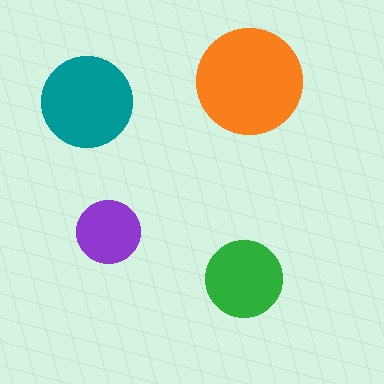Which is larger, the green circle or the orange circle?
The orange one.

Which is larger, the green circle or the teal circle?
The teal one.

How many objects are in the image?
There are 4 objects in the image.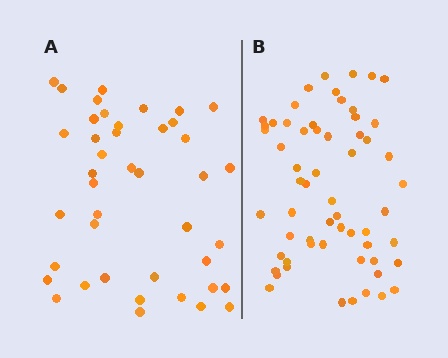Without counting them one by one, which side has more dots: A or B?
Region B (the right region) has more dots.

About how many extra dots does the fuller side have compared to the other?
Region B has approximately 20 more dots than region A.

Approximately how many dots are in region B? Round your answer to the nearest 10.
About 60 dots.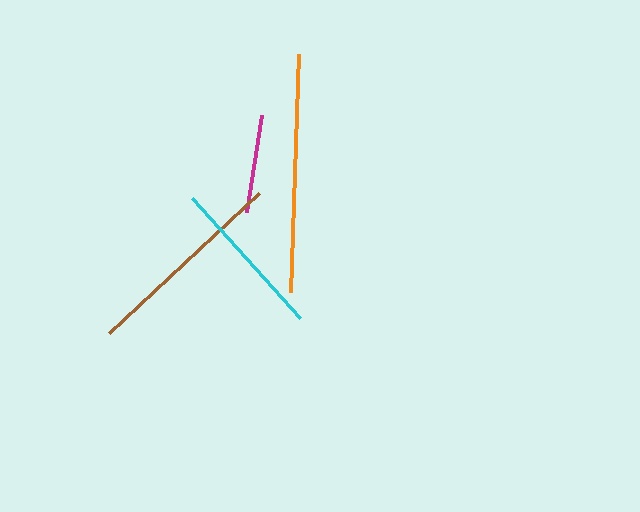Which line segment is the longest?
The orange line is the longest at approximately 238 pixels.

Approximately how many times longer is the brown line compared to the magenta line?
The brown line is approximately 2.1 times the length of the magenta line.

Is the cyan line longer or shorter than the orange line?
The orange line is longer than the cyan line.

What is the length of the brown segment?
The brown segment is approximately 205 pixels long.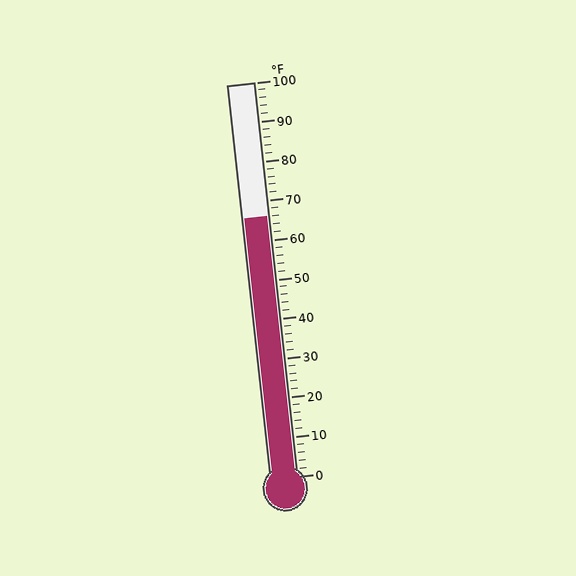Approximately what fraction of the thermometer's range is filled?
The thermometer is filled to approximately 65% of its range.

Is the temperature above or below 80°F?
The temperature is below 80°F.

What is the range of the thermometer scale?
The thermometer scale ranges from 0°F to 100°F.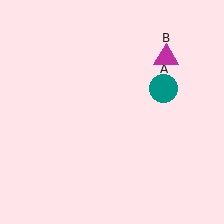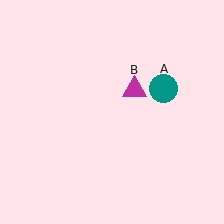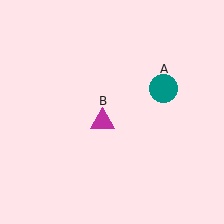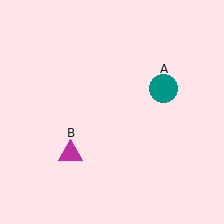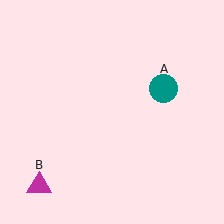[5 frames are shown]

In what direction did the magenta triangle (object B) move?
The magenta triangle (object B) moved down and to the left.